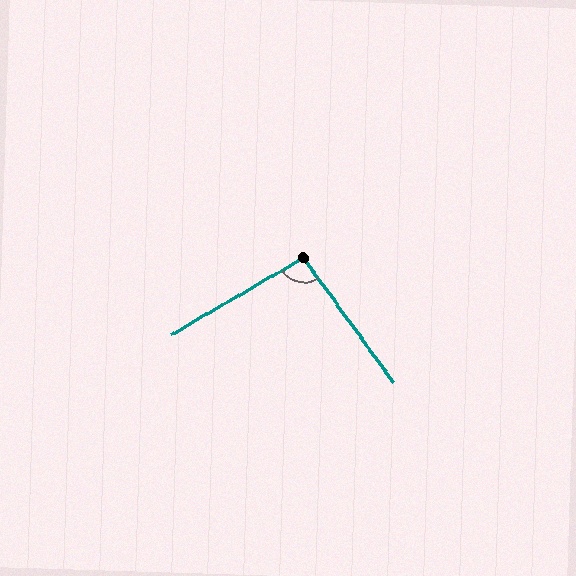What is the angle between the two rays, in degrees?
Approximately 95 degrees.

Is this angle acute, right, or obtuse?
It is obtuse.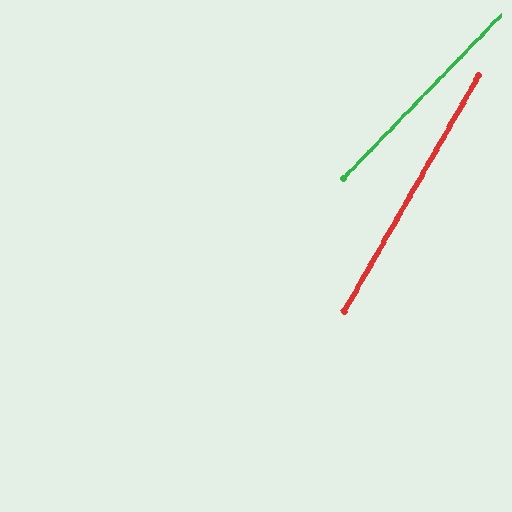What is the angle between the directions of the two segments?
Approximately 14 degrees.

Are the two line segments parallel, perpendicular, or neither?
Neither parallel nor perpendicular — they differ by about 14°.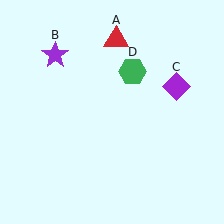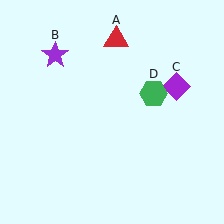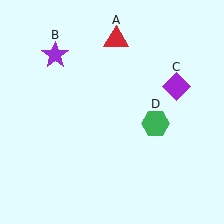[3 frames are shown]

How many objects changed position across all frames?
1 object changed position: green hexagon (object D).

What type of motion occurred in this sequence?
The green hexagon (object D) rotated clockwise around the center of the scene.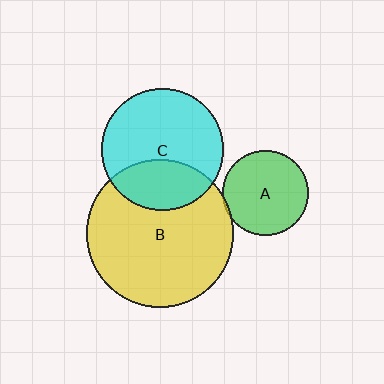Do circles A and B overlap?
Yes.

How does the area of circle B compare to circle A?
Approximately 3.0 times.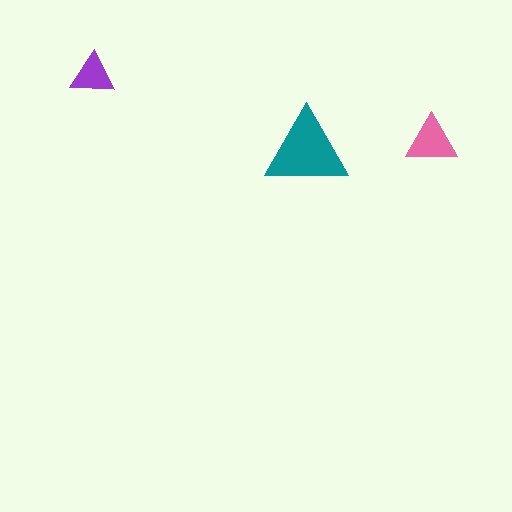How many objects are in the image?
There are 3 objects in the image.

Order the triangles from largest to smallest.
the teal one, the pink one, the purple one.